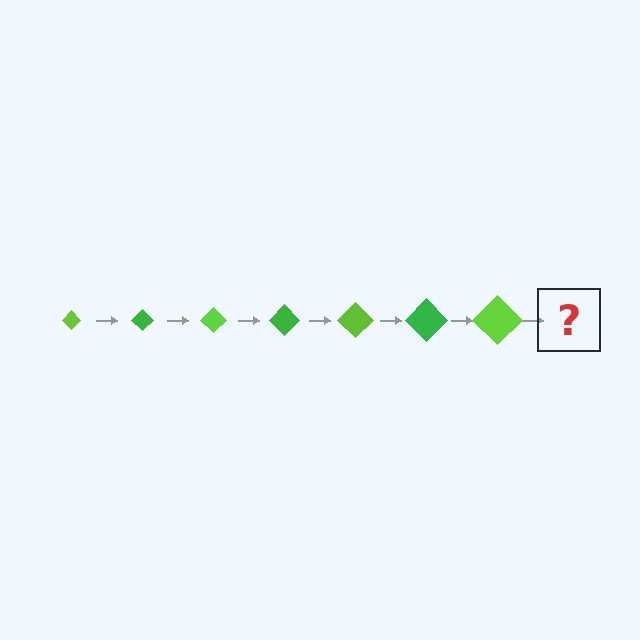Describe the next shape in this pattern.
It should be a green diamond, larger than the previous one.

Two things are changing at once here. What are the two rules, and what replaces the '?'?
The two rules are that the diamond grows larger each step and the color cycles through lime and green. The '?' should be a green diamond, larger than the previous one.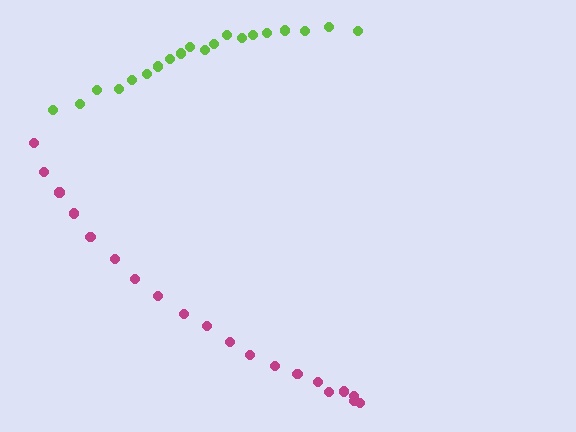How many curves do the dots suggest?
There are 2 distinct paths.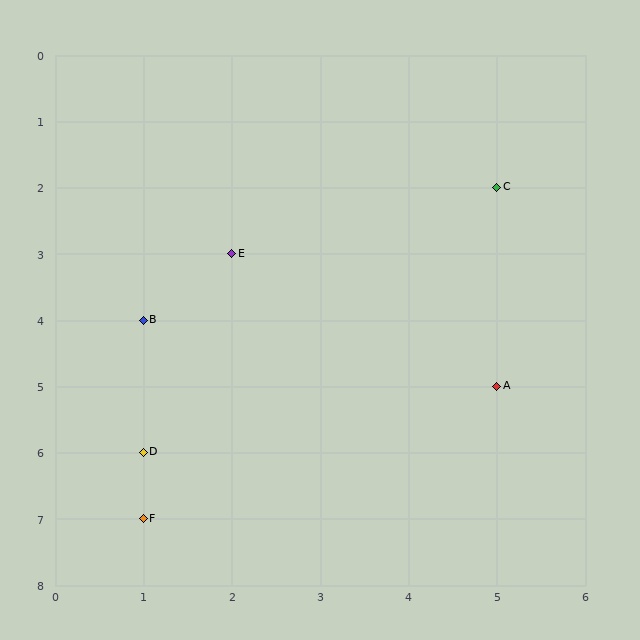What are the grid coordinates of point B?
Point B is at grid coordinates (1, 4).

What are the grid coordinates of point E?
Point E is at grid coordinates (2, 3).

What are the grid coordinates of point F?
Point F is at grid coordinates (1, 7).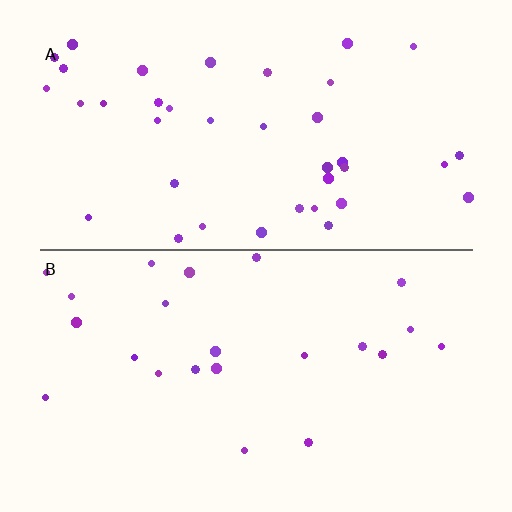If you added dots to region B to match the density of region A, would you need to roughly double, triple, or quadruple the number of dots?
Approximately double.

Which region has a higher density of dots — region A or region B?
A (the top).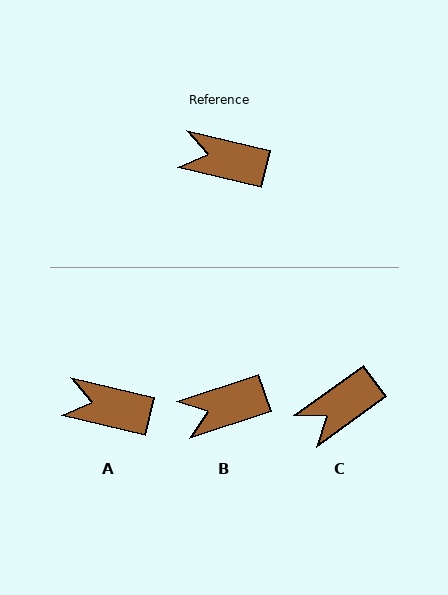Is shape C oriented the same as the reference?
No, it is off by about 49 degrees.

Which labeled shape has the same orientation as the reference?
A.